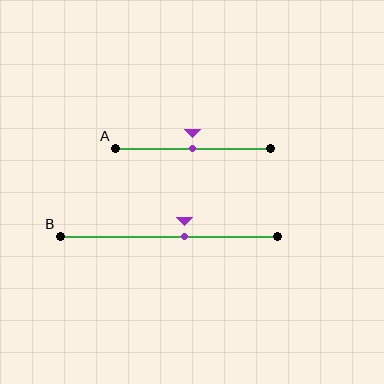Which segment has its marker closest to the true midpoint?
Segment A has its marker closest to the true midpoint.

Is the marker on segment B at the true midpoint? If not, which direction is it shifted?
No, the marker on segment B is shifted to the right by about 7% of the segment length.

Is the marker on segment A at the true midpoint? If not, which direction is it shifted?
Yes, the marker on segment A is at the true midpoint.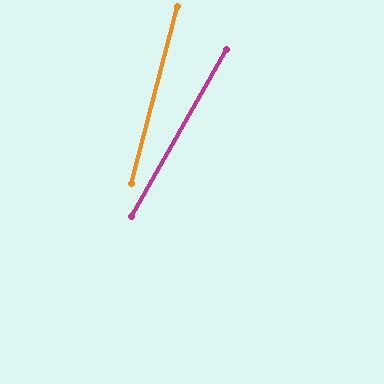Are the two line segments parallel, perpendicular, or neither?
Neither parallel nor perpendicular — they differ by about 15°.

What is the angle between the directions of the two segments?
Approximately 15 degrees.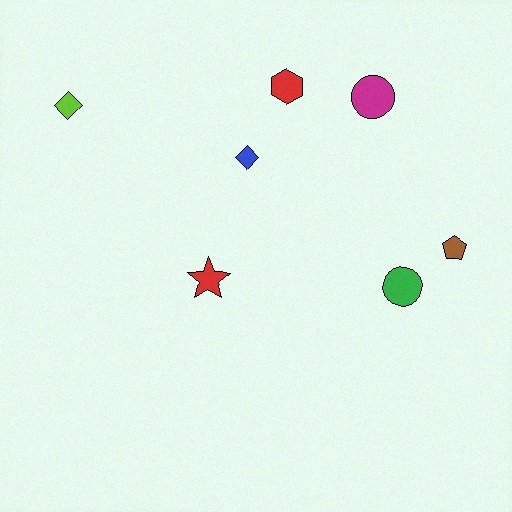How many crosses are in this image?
There are no crosses.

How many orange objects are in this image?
There are no orange objects.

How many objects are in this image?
There are 7 objects.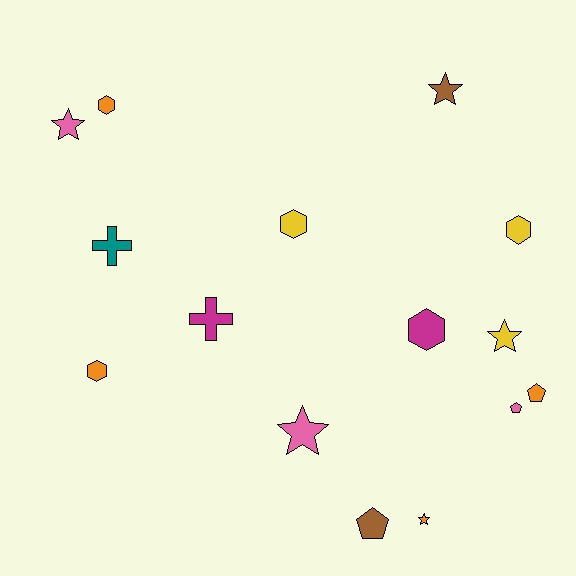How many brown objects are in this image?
There are 2 brown objects.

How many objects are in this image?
There are 15 objects.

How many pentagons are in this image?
There are 3 pentagons.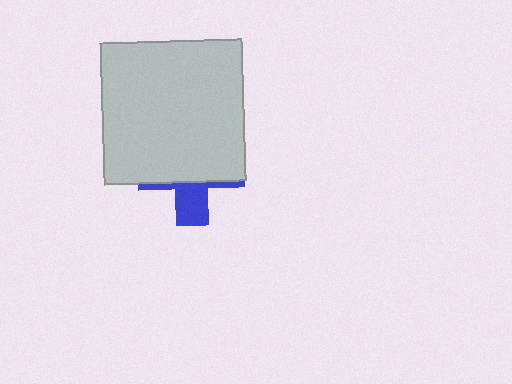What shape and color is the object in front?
The object in front is a light gray square.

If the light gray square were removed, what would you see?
You would see the complete blue cross.